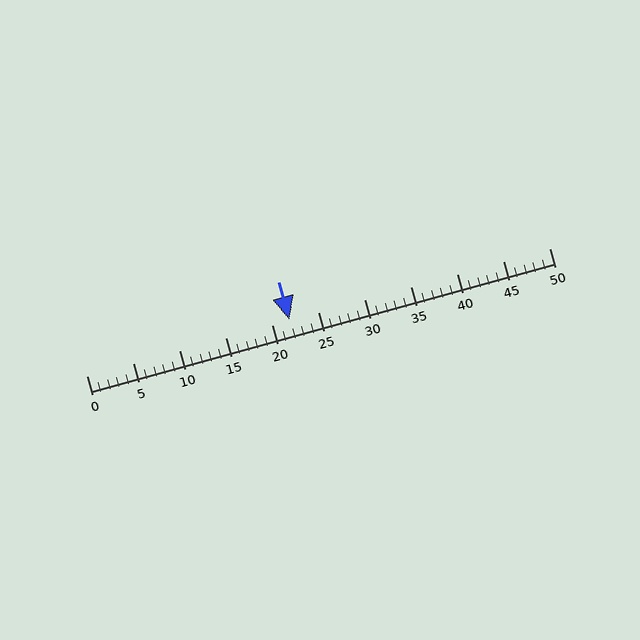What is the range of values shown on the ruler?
The ruler shows values from 0 to 50.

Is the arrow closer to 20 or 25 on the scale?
The arrow is closer to 20.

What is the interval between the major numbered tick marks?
The major tick marks are spaced 5 units apart.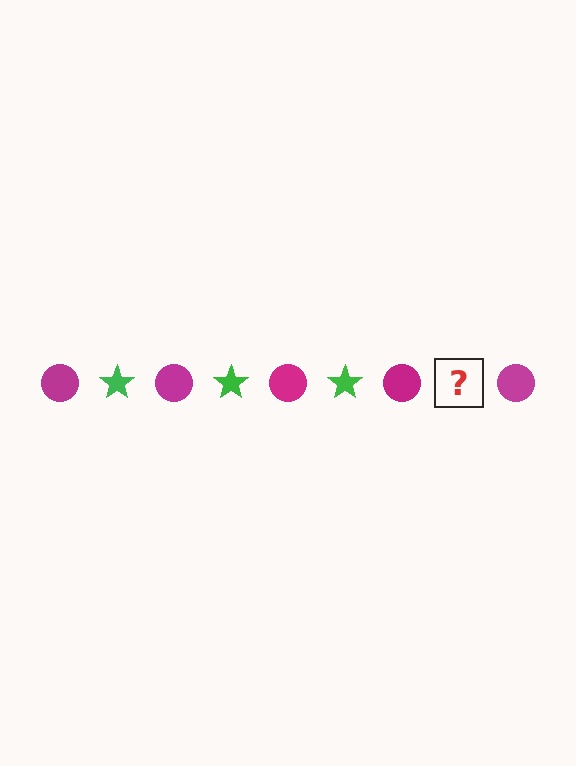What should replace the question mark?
The question mark should be replaced with a green star.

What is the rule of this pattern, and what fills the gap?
The rule is that the pattern alternates between magenta circle and green star. The gap should be filled with a green star.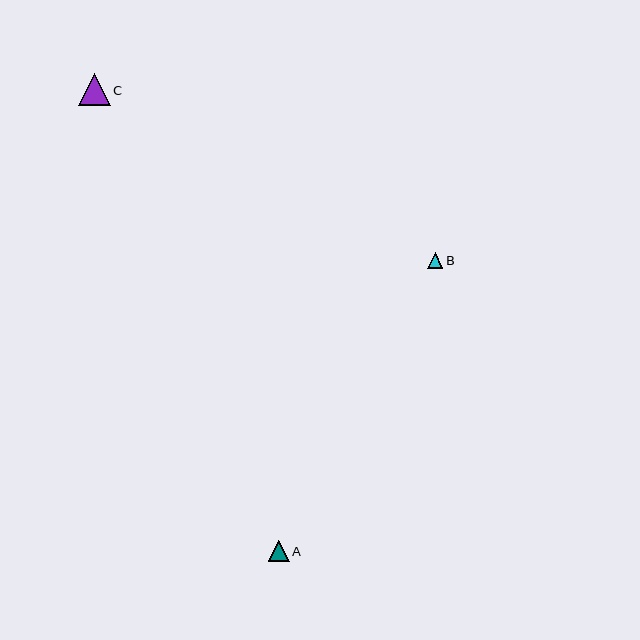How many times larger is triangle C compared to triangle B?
Triangle C is approximately 2.1 times the size of triangle B.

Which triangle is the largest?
Triangle C is the largest with a size of approximately 32 pixels.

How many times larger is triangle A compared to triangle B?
Triangle A is approximately 1.4 times the size of triangle B.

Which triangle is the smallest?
Triangle B is the smallest with a size of approximately 15 pixels.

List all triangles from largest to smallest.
From largest to smallest: C, A, B.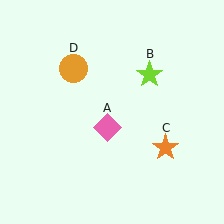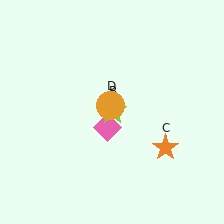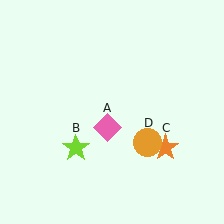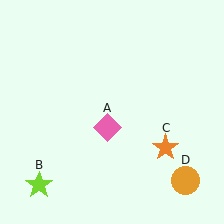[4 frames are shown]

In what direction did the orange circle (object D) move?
The orange circle (object D) moved down and to the right.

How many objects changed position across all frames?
2 objects changed position: lime star (object B), orange circle (object D).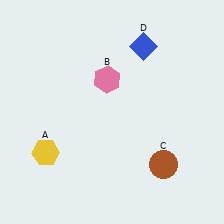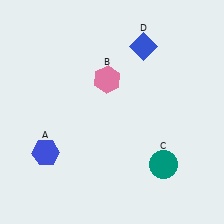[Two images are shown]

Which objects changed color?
A changed from yellow to blue. C changed from brown to teal.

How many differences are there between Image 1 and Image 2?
There are 2 differences between the two images.